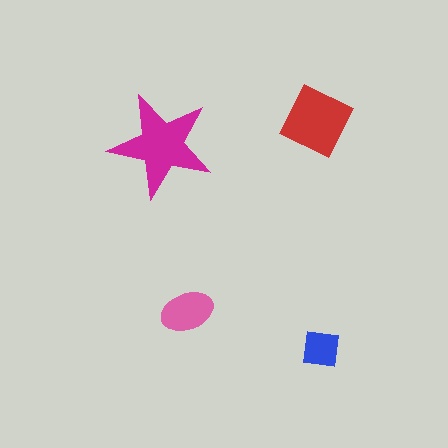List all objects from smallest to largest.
The blue square, the pink ellipse, the red square, the magenta star.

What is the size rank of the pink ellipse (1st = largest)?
3rd.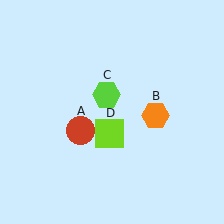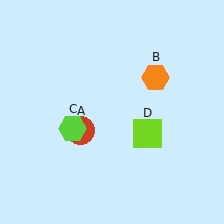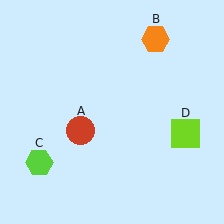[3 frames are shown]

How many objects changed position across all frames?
3 objects changed position: orange hexagon (object B), lime hexagon (object C), lime square (object D).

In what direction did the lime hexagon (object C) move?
The lime hexagon (object C) moved down and to the left.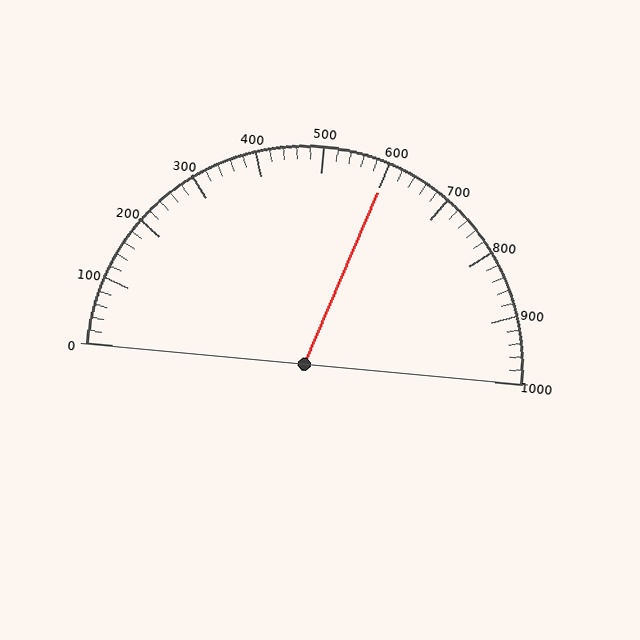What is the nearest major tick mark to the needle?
The nearest major tick mark is 600.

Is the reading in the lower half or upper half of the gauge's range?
The reading is in the upper half of the range (0 to 1000).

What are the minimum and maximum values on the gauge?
The gauge ranges from 0 to 1000.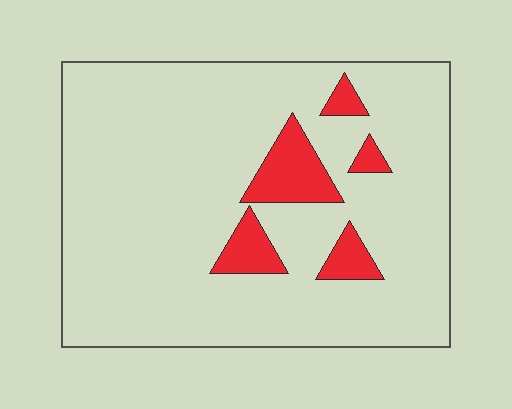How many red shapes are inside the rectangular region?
5.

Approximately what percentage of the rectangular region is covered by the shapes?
Approximately 10%.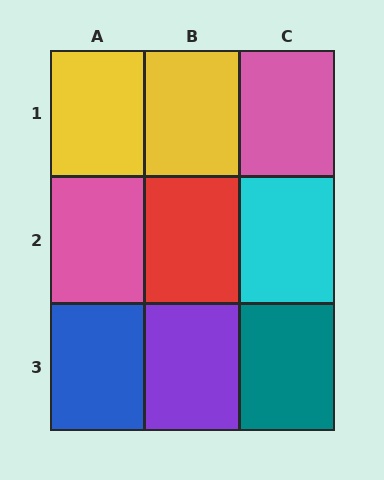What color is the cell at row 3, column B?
Purple.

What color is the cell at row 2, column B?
Red.